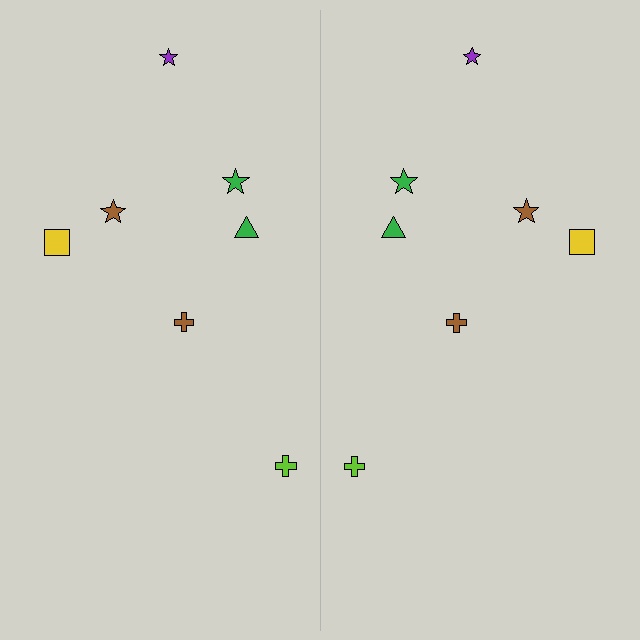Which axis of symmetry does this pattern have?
The pattern has a vertical axis of symmetry running through the center of the image.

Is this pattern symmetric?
Yes, this pattern has bilateral (reflection) symmetry.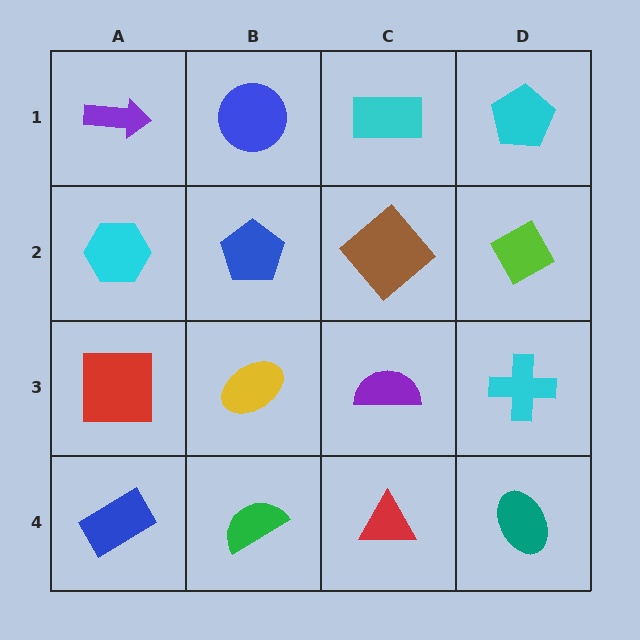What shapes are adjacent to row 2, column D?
A cyan pentagon (row 1, column D), a cyan cross (row 3, column D), a brown diamond (row 2, column C).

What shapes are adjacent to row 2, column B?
A blue circle (row 1, column B), a yellow ellipse (row 3, column B), a cyan hexagon (row 2, column A), a brown diamond (row 2, column C).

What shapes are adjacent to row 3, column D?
A lime diamond (row 2, column D), a teal ellipse (row 4, column D), a purple semicircle (row 3, column C).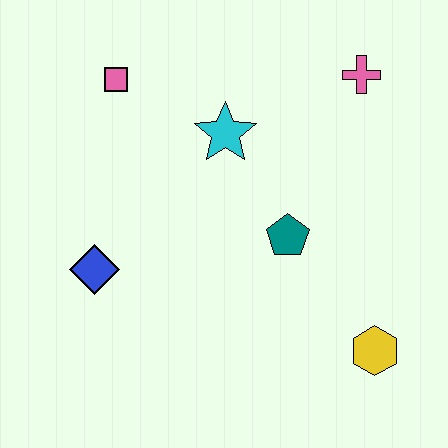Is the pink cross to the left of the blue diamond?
No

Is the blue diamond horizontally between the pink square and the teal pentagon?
No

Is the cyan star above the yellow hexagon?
Yes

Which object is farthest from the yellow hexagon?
The pink square is farthest from the yellow hexagon.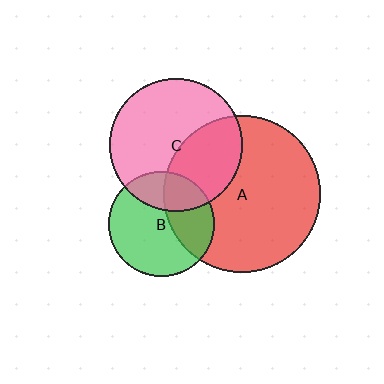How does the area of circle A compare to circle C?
Approximately 1.4 times.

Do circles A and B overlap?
Yes.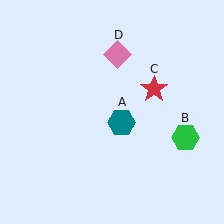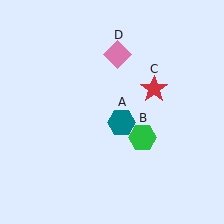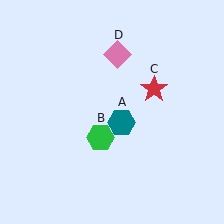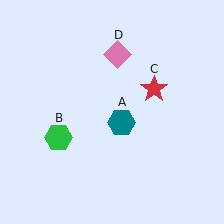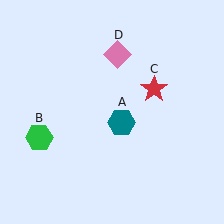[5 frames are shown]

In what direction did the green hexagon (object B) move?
The green hexagon (object B) moved left.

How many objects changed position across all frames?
1 object changed position: green hexagon (object B).